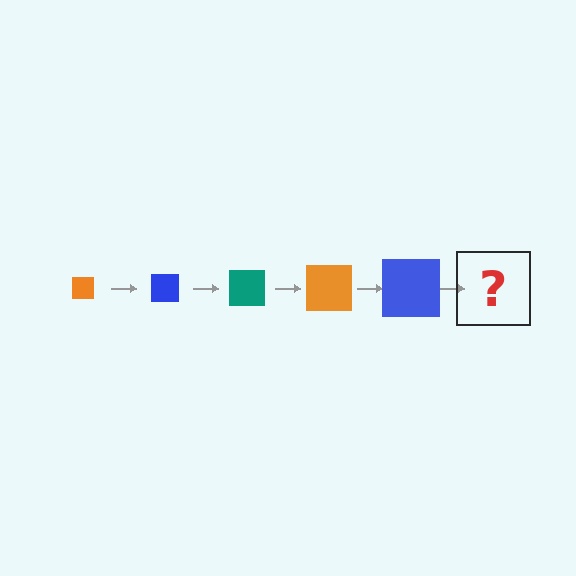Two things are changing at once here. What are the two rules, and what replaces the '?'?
The two rules are that the square grows larger each step and the color cycles through orange, blue, and teal. The '?' should be a teal square, larger than the previous one.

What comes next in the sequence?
The next element should be a teal square, larger than the previous one.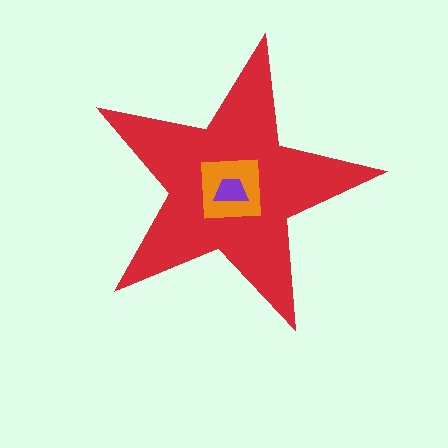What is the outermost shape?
The red star.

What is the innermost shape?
The purple trapezoid.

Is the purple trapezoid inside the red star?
Yes.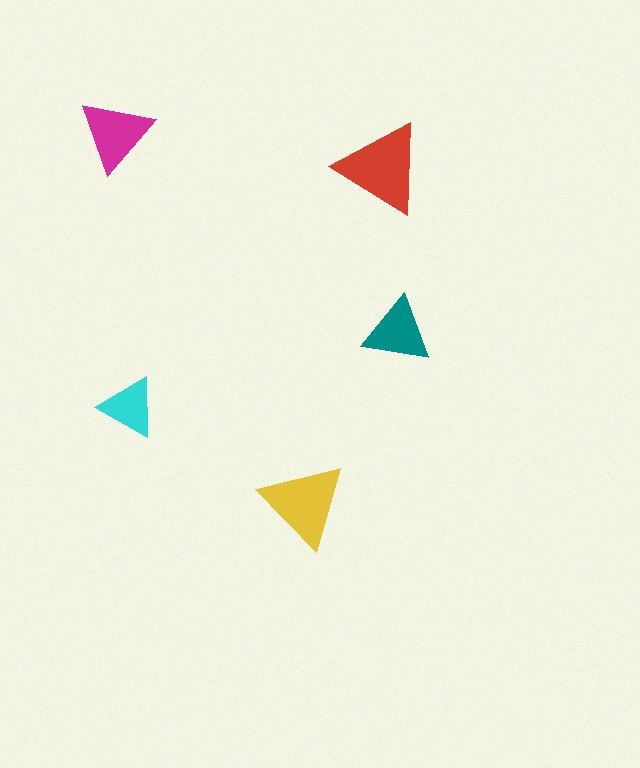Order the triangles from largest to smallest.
the red one, the yellow one, the magenta one, the teal one, the cyan one.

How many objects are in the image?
There are 5 objects in the image.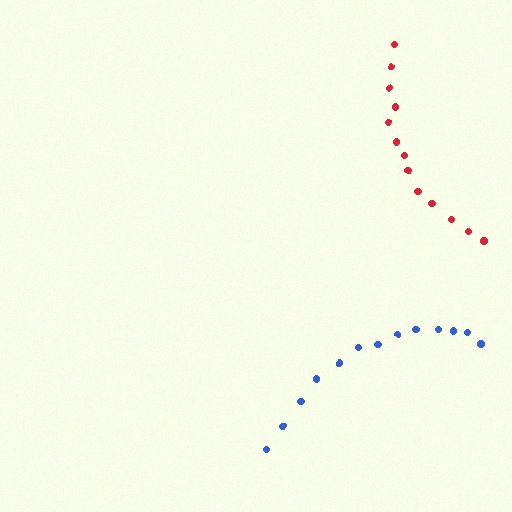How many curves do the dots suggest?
There are 2 distinct paths.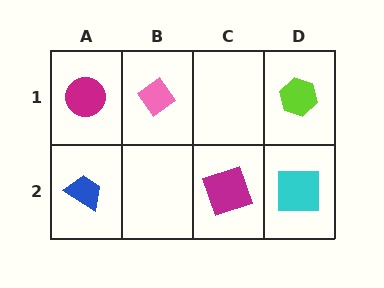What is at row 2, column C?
A magenta square.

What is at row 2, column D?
A cyan square.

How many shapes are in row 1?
3 shapes.